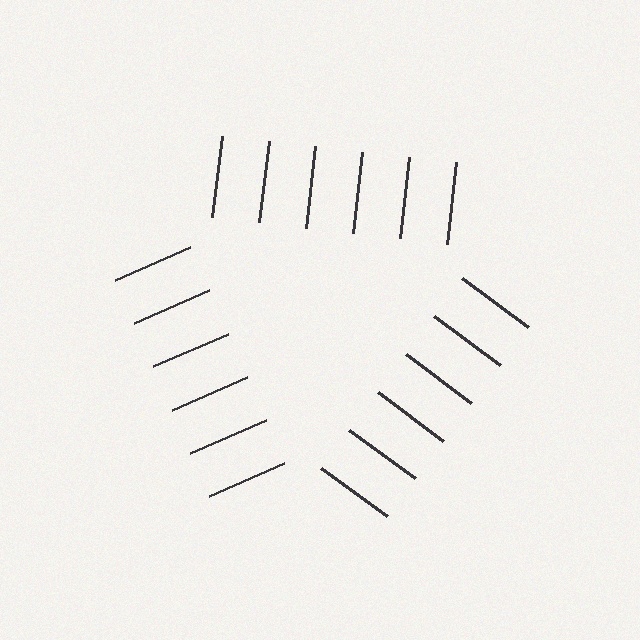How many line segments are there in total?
18 — 6 along each of the 3 edges.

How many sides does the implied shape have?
3 sides — the line-ends trace a triangle.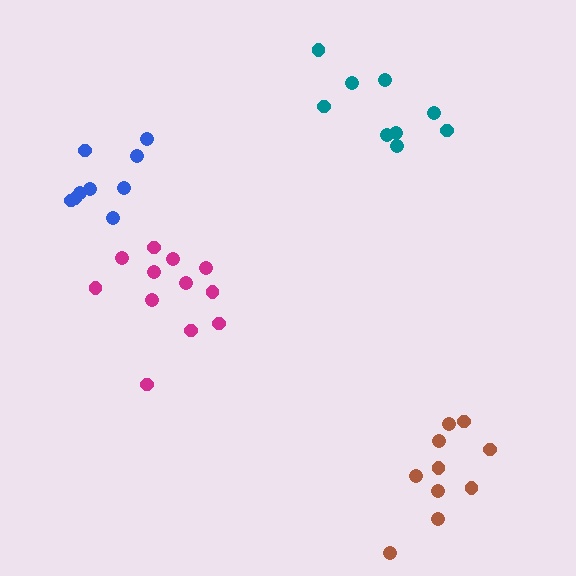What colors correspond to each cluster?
The clusters are colored: teal, magenta, brown, blue.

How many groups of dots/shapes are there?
There are 4 groups.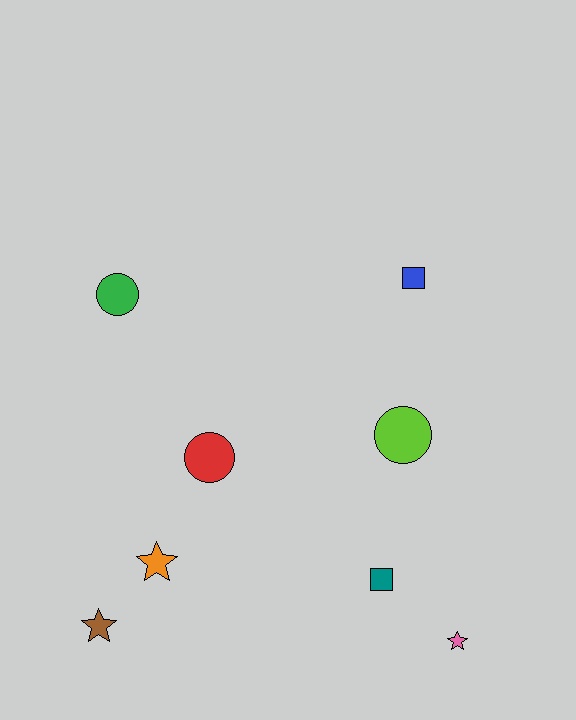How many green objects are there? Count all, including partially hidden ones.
There is 1 green object.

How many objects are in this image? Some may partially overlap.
There are 8 objects.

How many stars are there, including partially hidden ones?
There are 3 stars.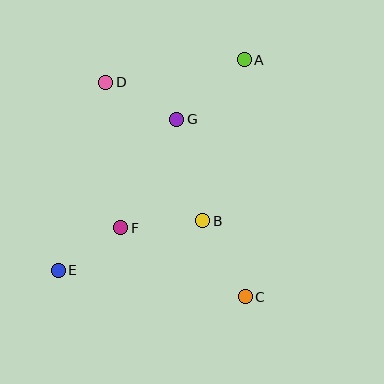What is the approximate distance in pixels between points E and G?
The distance between E and G is approximately 192 pixels.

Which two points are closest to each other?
Points E and F are closest to each other.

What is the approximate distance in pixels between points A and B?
The distance between A and B is approximately 167 pixels.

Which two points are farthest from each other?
Points A and E are farthest from each other.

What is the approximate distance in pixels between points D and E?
The distance between D and E is approximately 194 pixels.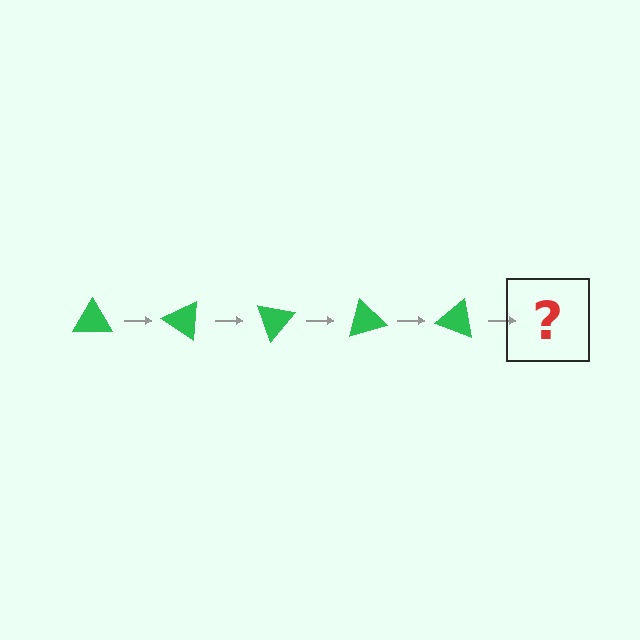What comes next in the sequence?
The next element should be a green triangle rotated 175 degrees.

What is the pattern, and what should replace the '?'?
The pattern is that the triangle rotates 35 degrees each step. The '?' should be a green triangle rotated 175 degrees.